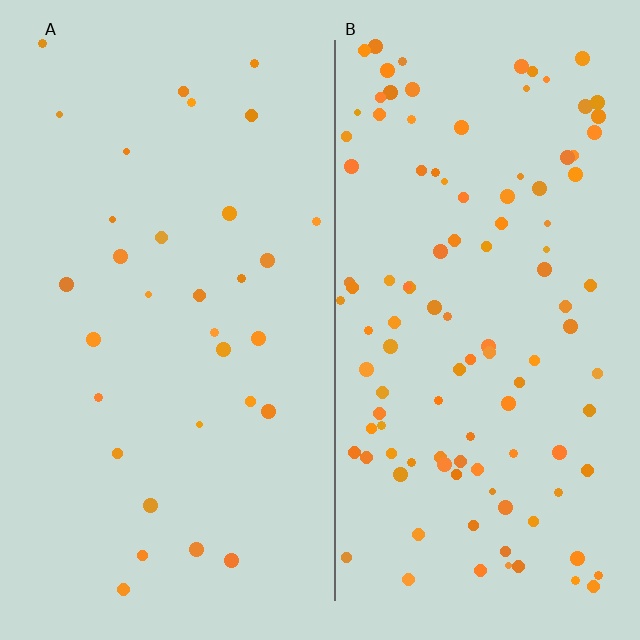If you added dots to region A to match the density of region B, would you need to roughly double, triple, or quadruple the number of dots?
Approximately quadruple.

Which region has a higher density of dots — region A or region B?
B (the right).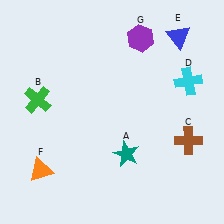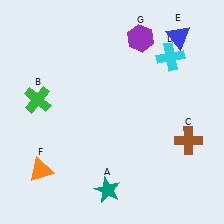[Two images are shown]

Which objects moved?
The objects that moved are: the teal star (A), the cyan cross (D).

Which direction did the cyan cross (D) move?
The cyan cross (D) moved up.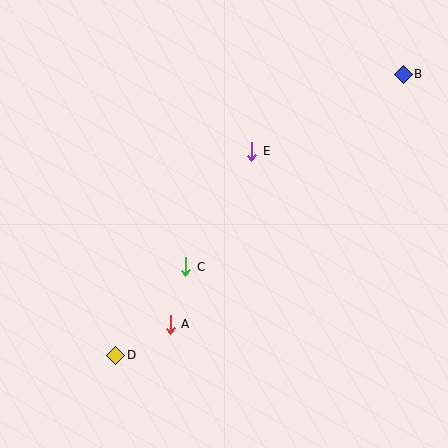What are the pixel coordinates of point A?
Point A is at (170, 324).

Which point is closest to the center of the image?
Point C at (186, 267) is closest to the center.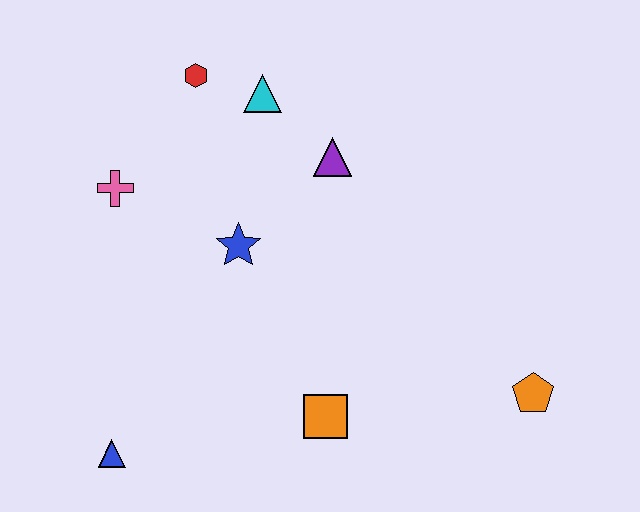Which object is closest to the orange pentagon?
The orange square is closest to the orange pentagon.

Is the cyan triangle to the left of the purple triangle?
Yes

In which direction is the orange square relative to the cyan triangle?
The orange square is below the cyan triangle.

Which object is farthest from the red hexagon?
The orange pentagon is farthest from the red hexagon.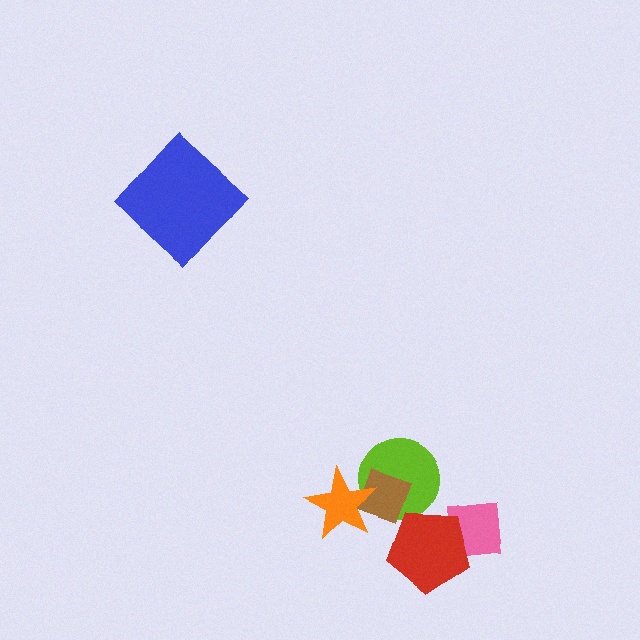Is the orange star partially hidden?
No, no other shape covers it.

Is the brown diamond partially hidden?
Yes, it is partially covered by another shape.